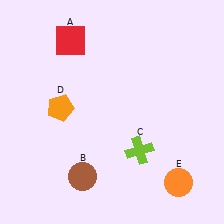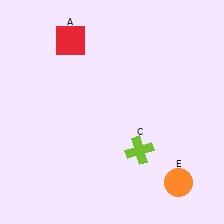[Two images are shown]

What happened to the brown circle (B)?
The brown circle (B) was removed in Image 2. It was in the bottom-left area of Image 1.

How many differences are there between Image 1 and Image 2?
There are 2 differences between the two images.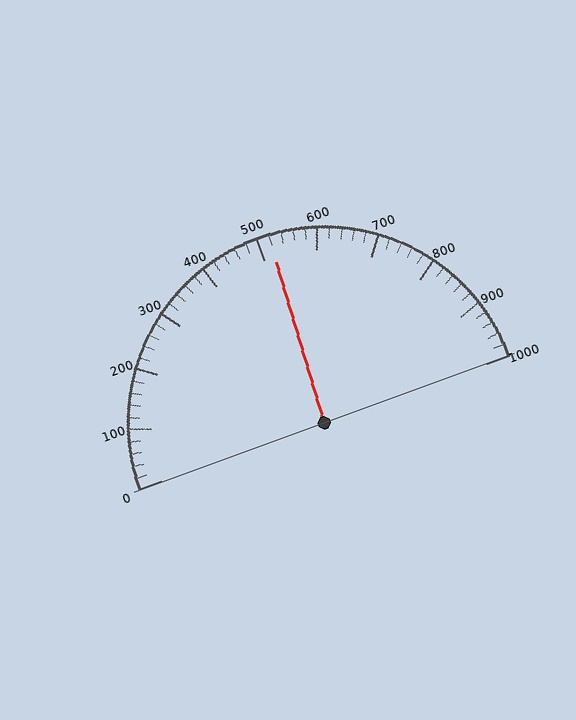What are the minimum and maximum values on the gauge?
The gauge ranges from 0 to 1000.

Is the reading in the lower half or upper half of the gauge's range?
The reading is in the upper half of the range (0 to 1000).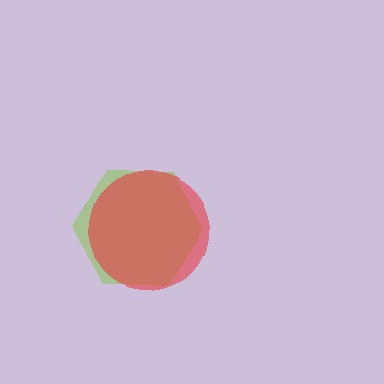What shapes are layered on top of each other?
The layered shapes are: a lime hexagon, a red circle.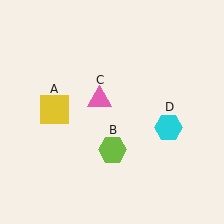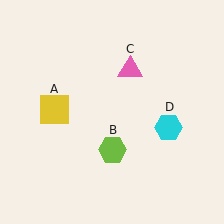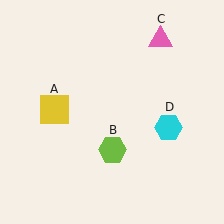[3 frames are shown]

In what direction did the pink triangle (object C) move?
The pink triangle (object C) moved up and to the right.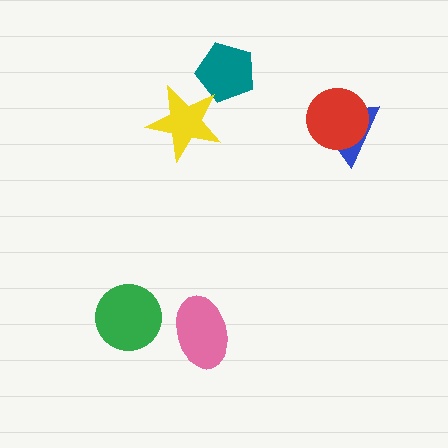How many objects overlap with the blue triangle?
1 object overlaps with the blue triangle.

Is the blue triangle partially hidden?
Yes, it is partially covered by another shape.